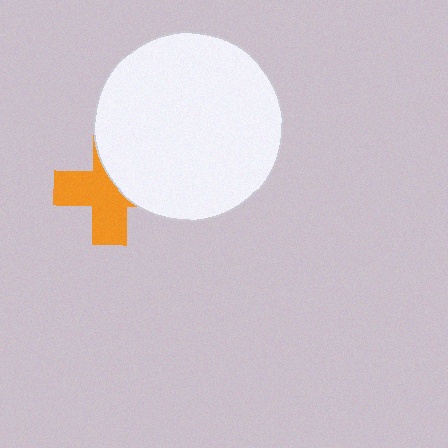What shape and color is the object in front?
The object in front is a white circle.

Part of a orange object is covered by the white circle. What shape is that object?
It is a cross.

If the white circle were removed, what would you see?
You would see the complete orange cross.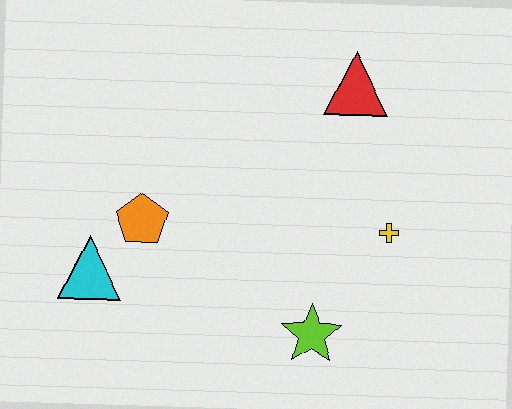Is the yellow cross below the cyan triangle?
No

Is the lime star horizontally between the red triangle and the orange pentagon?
Yes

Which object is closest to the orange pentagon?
The cyan triangle is closest to the orange pentagon.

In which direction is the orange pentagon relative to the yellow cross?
The orange pentagon is to the left of the yellow cross.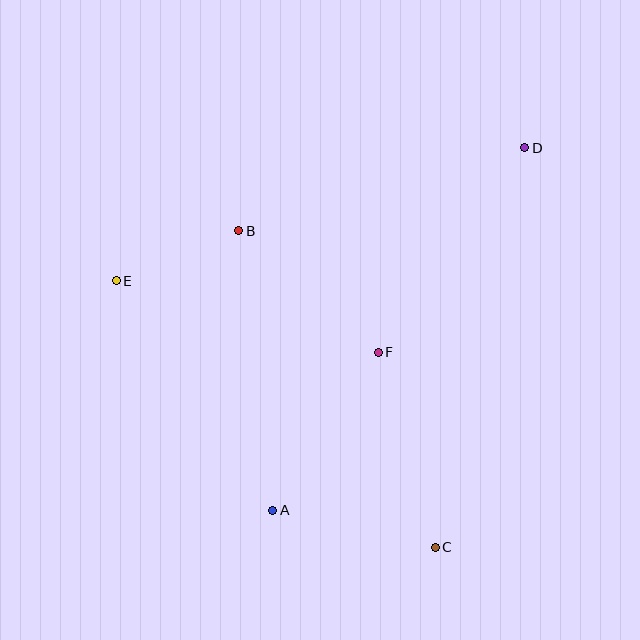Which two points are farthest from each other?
Points A and D are farthest from each other.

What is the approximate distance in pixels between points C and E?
The distance between C and E is approximately 416 pixels.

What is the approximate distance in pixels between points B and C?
The distance between B and C is approximately 372 pixels.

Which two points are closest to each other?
Points B and E are closest to each other.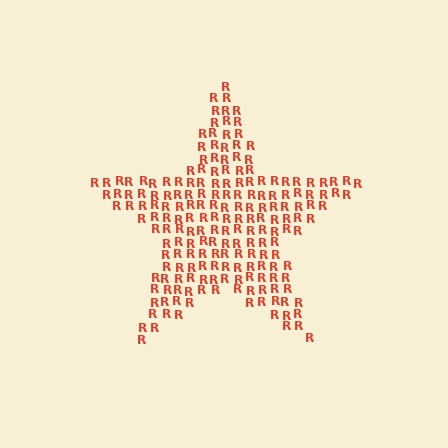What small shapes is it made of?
It is made of small letter R's.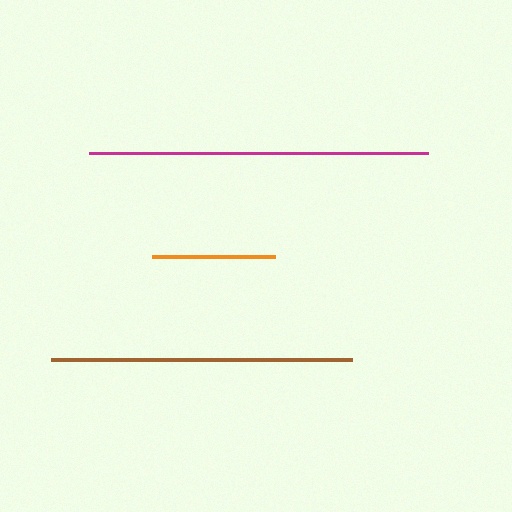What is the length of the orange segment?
The orange segment is approximately 124 pixels long.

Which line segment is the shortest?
The orange line is the shortest at approximately 124 pixels.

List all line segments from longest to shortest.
From longest to shortest: magenta, brown, orange.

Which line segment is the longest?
The magenta line is the longest at approximately 339 pixels.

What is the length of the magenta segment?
The magenta segment is approximately 339 pixels long.